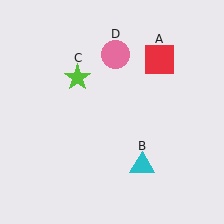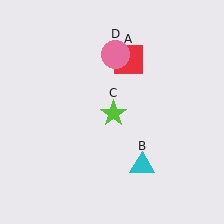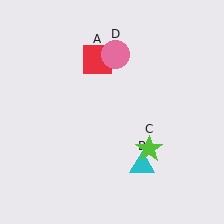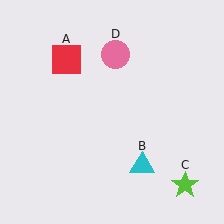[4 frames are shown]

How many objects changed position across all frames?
2 objects changed position: red square (object A), lime star (object C).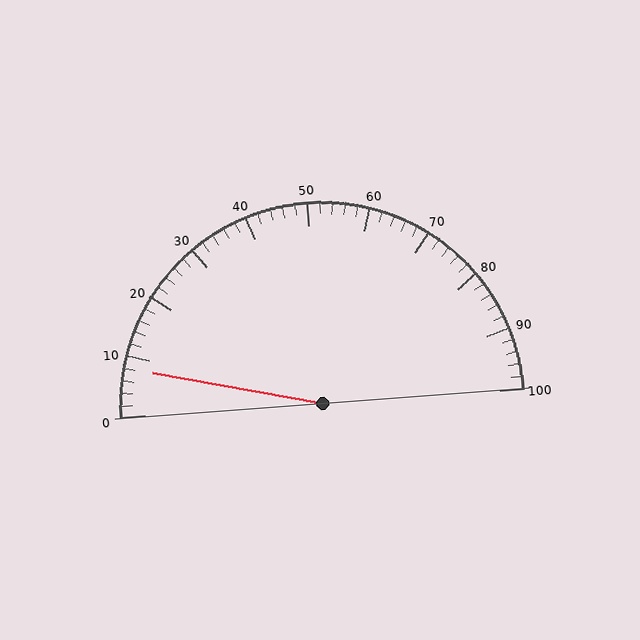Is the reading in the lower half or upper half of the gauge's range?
The reading is in the lower half of the range (0 to 100).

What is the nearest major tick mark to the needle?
The nearest major tick mark is 10.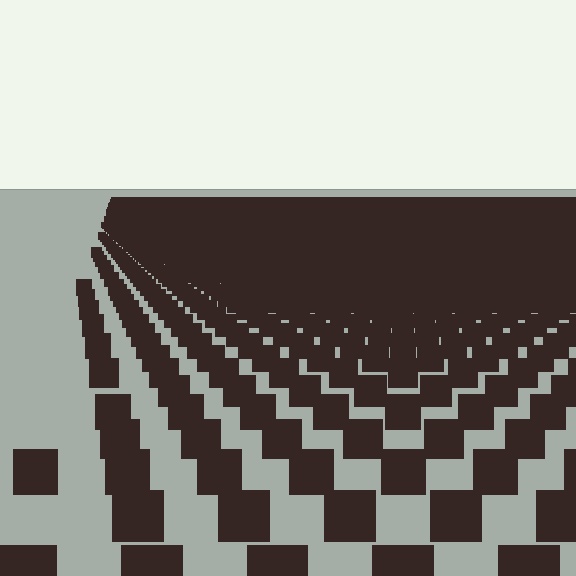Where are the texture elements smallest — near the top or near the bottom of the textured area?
Near the top.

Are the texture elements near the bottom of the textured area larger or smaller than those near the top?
Larger. Near the bottom, elements are closer to the viewer and appear at a bigger on-screen size.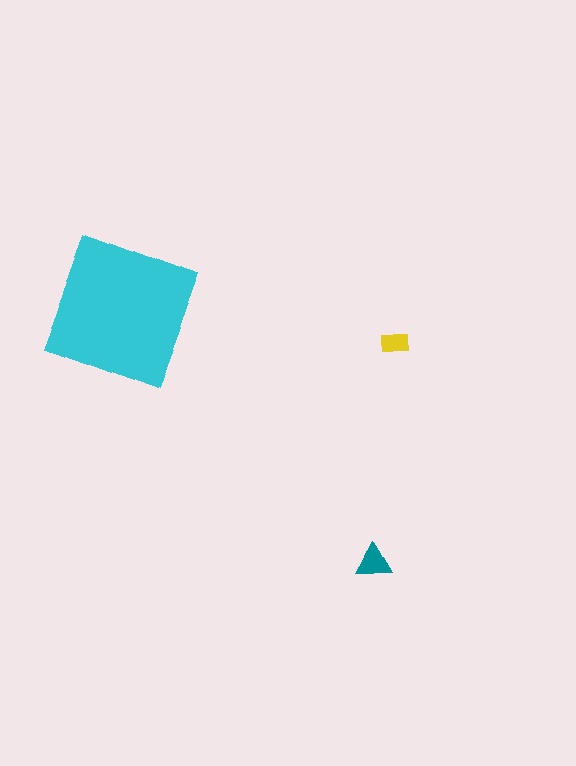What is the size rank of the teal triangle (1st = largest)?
2nd.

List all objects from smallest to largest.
The yellow rectangle, the teal triangle, the cyan square.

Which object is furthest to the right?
The yellow rectangle is rightmost.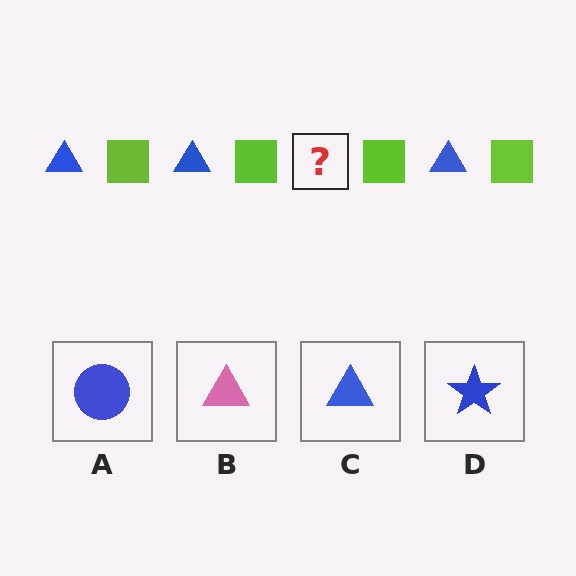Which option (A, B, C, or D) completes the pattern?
C.